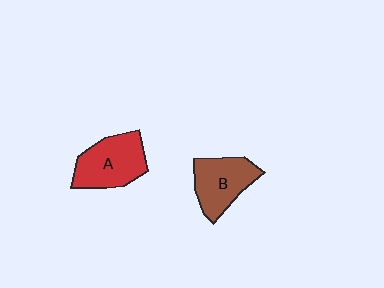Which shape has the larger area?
Shape A (red).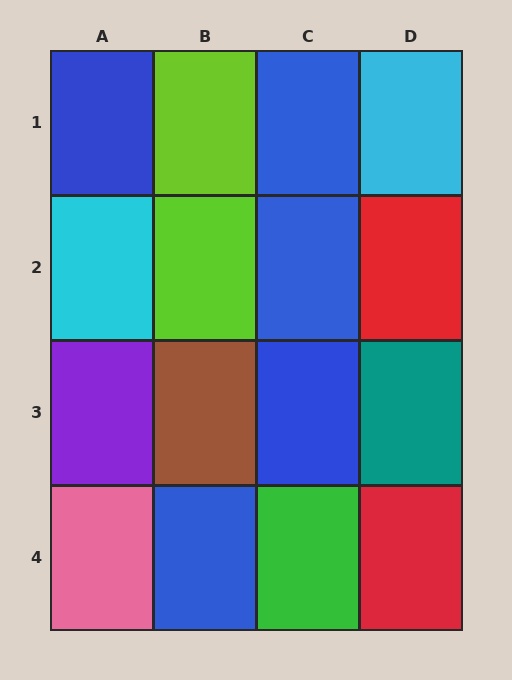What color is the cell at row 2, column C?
Blue.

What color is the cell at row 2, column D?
Red.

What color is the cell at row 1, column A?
Blue.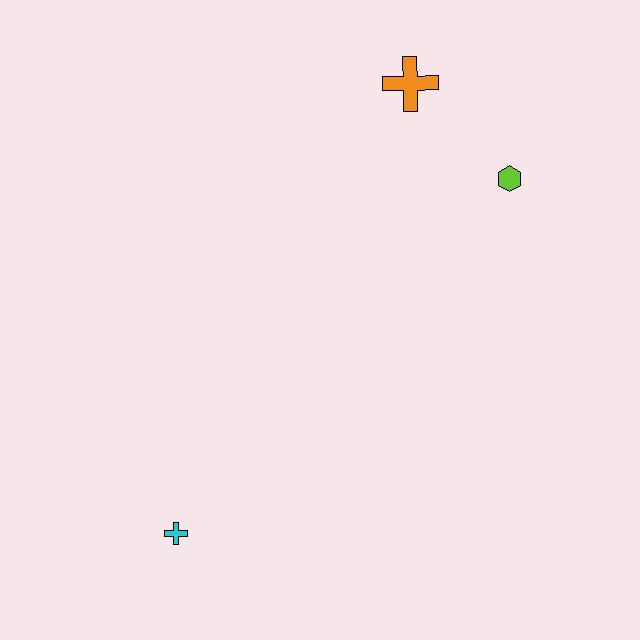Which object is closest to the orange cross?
The lime hexagon is closest to the orange cross.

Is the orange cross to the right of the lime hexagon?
No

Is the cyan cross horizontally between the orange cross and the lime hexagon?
No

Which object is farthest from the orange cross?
The cyan cross is farthest from the orange cross.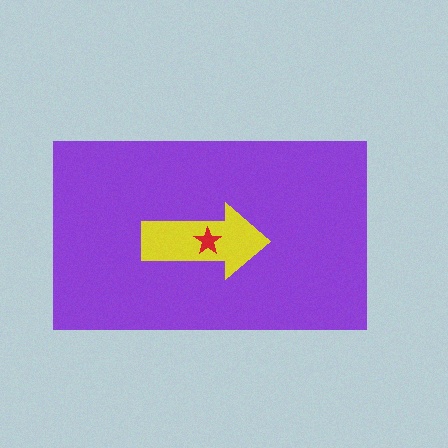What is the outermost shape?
The purple rectangle.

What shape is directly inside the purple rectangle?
The yellow arrow.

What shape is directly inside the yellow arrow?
The red star.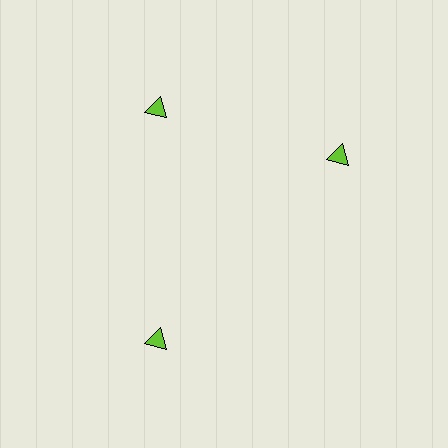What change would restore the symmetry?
The symmetry would be restored by rotating it back into even spacing with its neighbors so that all 3 triangles sit at equal angles and equal distance from the center.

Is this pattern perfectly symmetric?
No. The 3 lime triangles are arranged in a ring, but one element near the 3 o'clock position is rotated out of alignment along the ring, breaking the 3-fold rotational symmetry.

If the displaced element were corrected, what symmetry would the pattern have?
It would have 3-fold rotational symmetry — the pattern would map onto itself every 120 degrees.